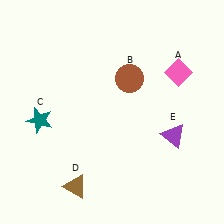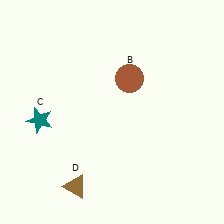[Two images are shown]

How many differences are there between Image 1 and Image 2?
There are 2 differences between the two images.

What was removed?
The purple triangle (E), the pink diamond (A) were removed in Image 2.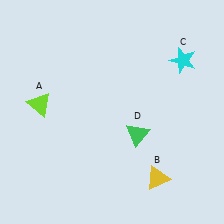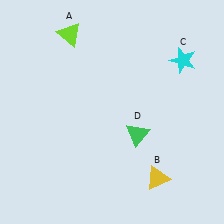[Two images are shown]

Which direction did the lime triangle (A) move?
The lime triangle (A) moved up.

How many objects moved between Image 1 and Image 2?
1 object moved between the two images.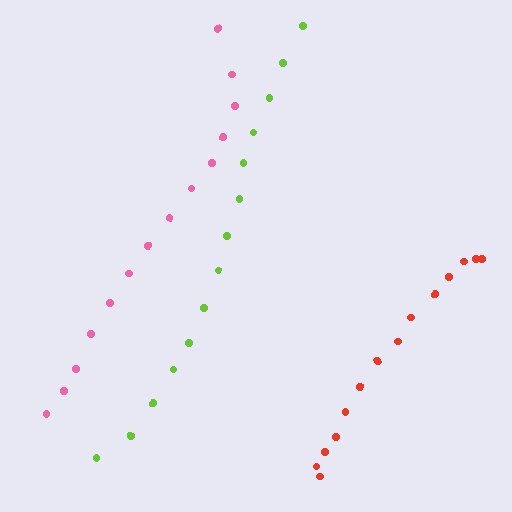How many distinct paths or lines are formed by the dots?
There are 3 distinct paths.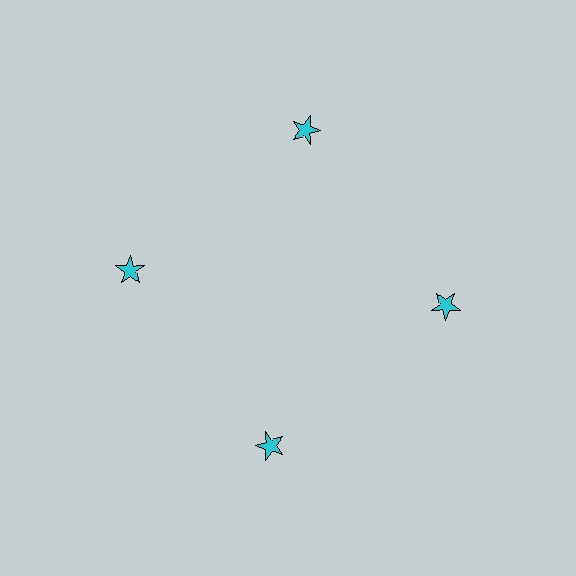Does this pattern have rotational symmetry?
Yes, this pattern has 4-fold rotational symmetry. It looks the same after rotating 90 degrees around the center.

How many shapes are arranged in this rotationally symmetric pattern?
There are 4 shapes, arranged in 4 groups of 1.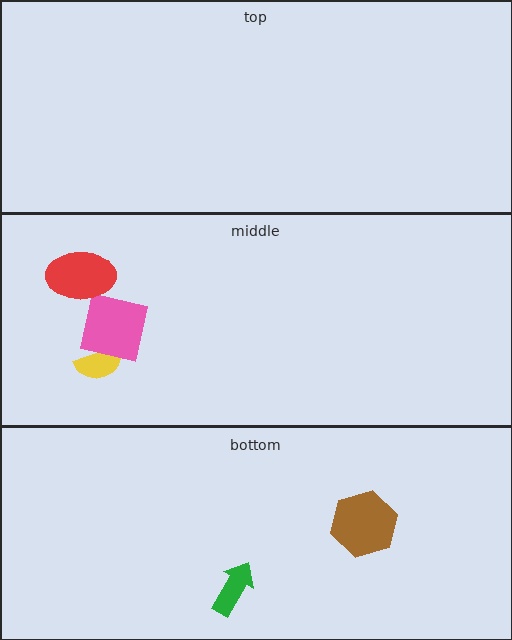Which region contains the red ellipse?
The middle region.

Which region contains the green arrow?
The bottom region.